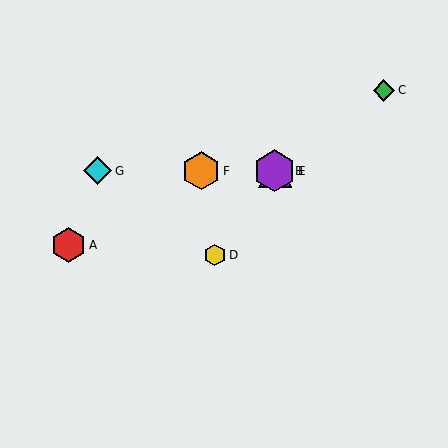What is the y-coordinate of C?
Object C is at y≈90.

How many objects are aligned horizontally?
4 objects (B, E, F, G) are aligned horizontally.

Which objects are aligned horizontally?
Objects B, E, F, G are aligned horizontally.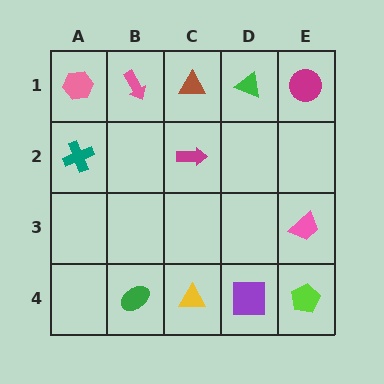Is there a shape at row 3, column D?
No, that cell is empty.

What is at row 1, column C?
A brown triangle.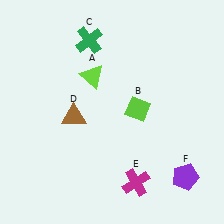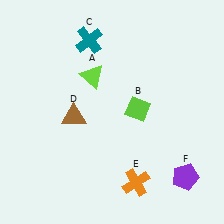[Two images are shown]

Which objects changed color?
C changed from green to teal. E changed from magenta to orange.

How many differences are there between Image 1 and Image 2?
There are 2 differences between the two images.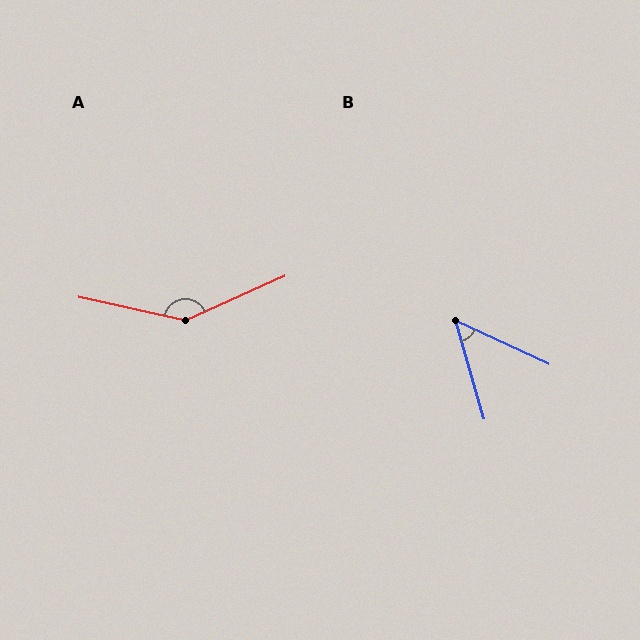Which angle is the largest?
A, at approximately 144 degrees.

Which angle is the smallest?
B, at approximately 49 degrees.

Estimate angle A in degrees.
Approximately 144 degrees.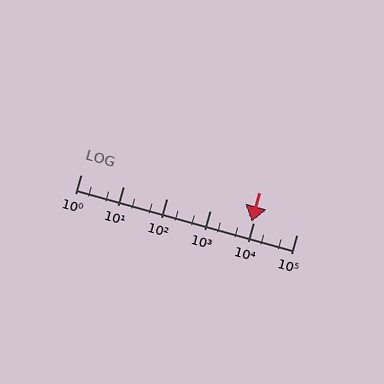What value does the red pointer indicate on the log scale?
The pointer indicates approximately 9400.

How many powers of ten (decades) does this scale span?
The scale spans 5 decades, from 1 to 100000.